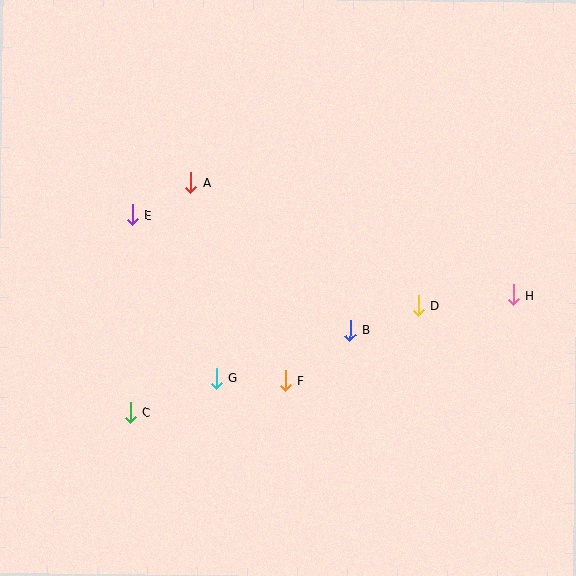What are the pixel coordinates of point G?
Point G is at (216, 378).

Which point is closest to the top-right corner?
Point H is closest to the top-right corner.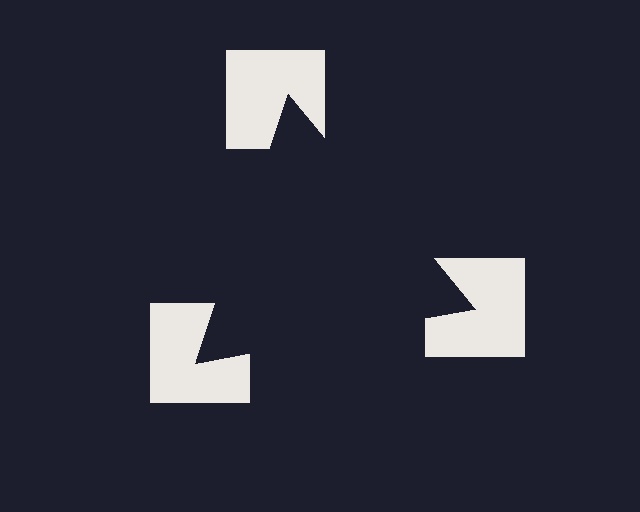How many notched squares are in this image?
There are 3 — one at each vertex of the illusory triangle.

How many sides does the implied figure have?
3 sides.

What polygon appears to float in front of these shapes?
An illusory triangle — its edges are inferred from the aligned wedge cuts in the notched squares, not physically drawn.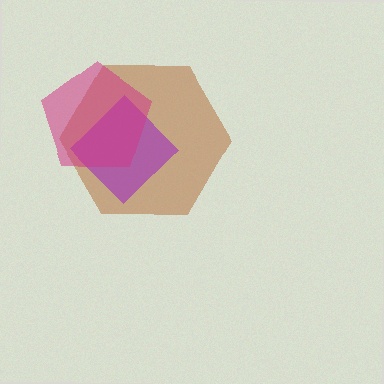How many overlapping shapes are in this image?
There are 3 overlapping shapes in the image.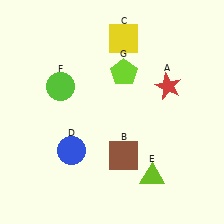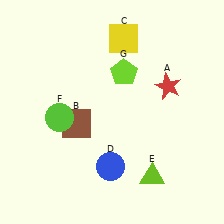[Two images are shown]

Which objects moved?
The objects that moved are: the brown square (B), the blue circle (D), the lime circle (F).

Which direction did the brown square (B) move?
The brown square (B) moved left.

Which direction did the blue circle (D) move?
The blue circle (D) moved right.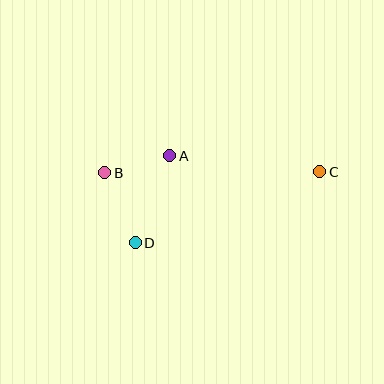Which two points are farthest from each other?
Points B and C are farthest from each other.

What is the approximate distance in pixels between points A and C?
The distance between A and C is approximately 151 pixels.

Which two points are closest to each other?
Points A and B are closest to each other.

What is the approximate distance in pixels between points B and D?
The distance between B and D is approximately 77 pixels.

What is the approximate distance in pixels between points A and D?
The distance between A and D is approximately 94 pixels.